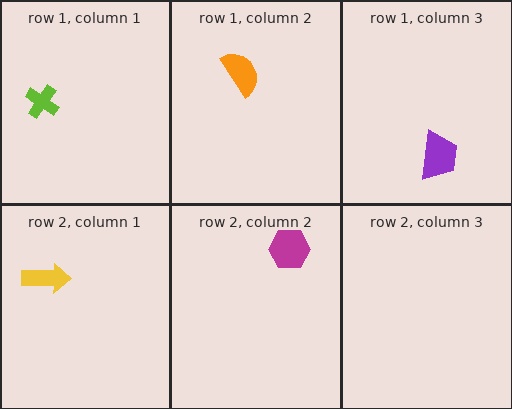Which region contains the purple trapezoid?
The row 1, column 3 region.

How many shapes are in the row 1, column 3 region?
1.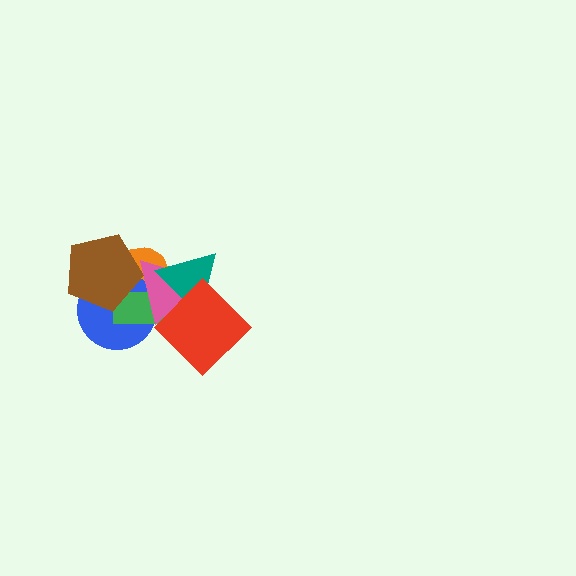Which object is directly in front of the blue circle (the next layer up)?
The green rectangle is directly in front of the blue circle.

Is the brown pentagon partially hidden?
No, no other shape covers it.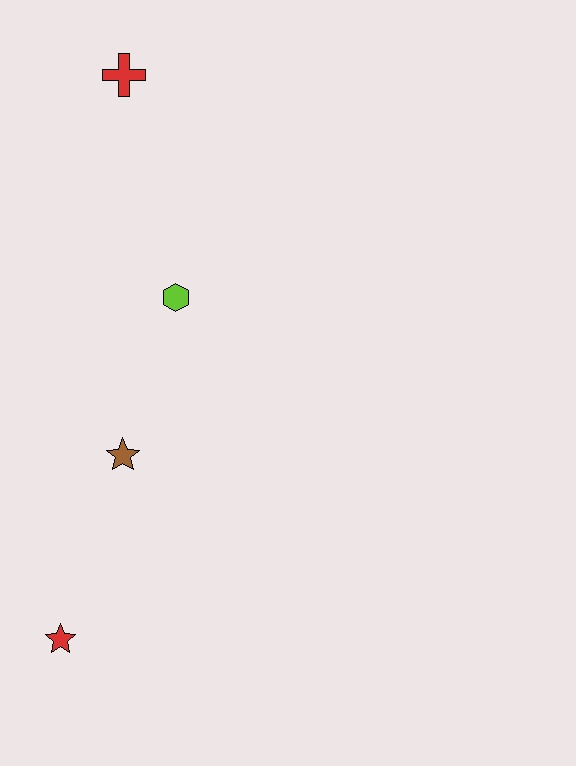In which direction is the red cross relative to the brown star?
The red cross is above the brown star.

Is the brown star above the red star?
Yes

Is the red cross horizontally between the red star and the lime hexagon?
Yes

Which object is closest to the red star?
The brown star is closest to the red star.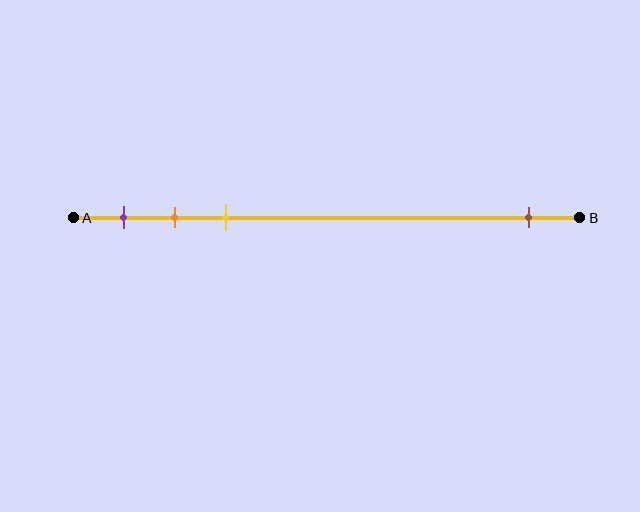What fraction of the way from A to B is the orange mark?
The orange mark is approximately 20% (0.2) of the way from A to B.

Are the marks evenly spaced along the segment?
No, the marks are not evenly spaced.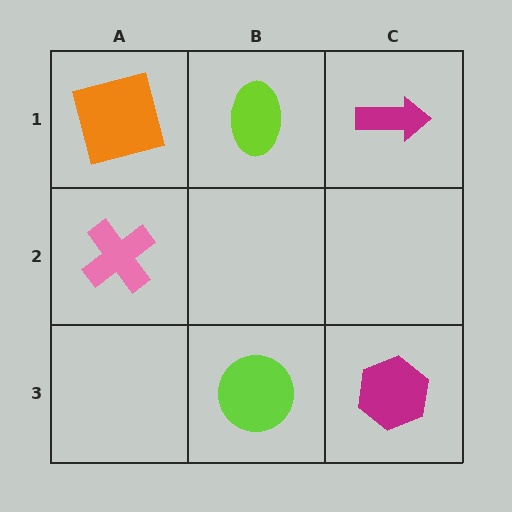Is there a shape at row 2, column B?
No, that cell is empty.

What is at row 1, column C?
A magenta arrow.